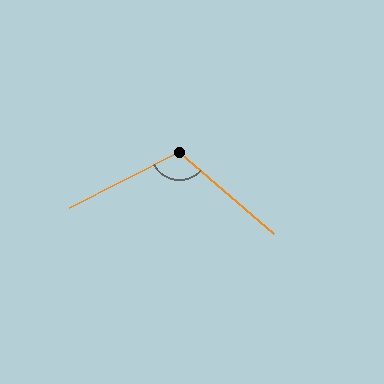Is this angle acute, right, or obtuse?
It is obtuse.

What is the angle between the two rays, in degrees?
Approximately 112 degrees.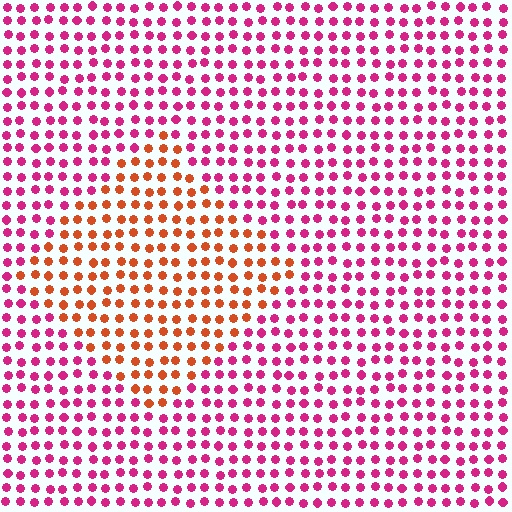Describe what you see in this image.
The image is filled with small magenta elements in a uniform arrangement. A diamond-shaped region is visible where the elements are tinted to a slightly different hue, forming a subtle color boundary.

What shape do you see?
I see a diamond.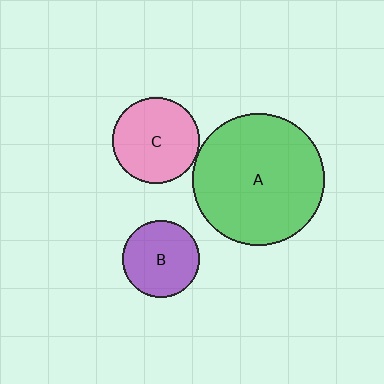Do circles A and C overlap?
Yes.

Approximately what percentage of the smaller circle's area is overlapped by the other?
Approximately 5%.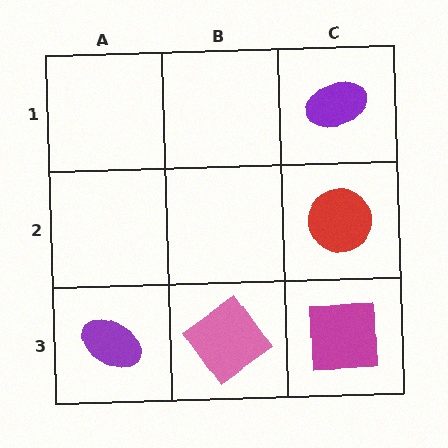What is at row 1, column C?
A purple ellipse.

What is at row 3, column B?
A pink diamond.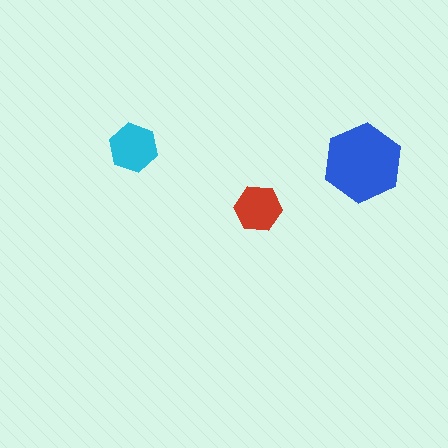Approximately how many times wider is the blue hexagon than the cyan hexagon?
About 1.5 times wider.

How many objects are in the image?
There are 3 objects in the image.